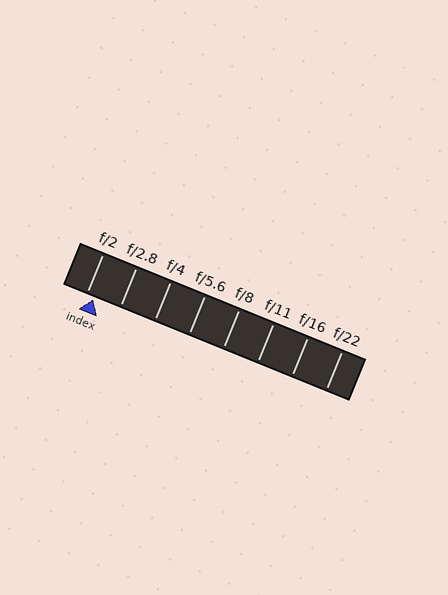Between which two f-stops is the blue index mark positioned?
The index mark is between f/2 and f/2.8.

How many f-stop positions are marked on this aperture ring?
There are 8 f-stop positions marked.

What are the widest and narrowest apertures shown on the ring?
The widest aperture shown is f/2 and the narrowest is f/22.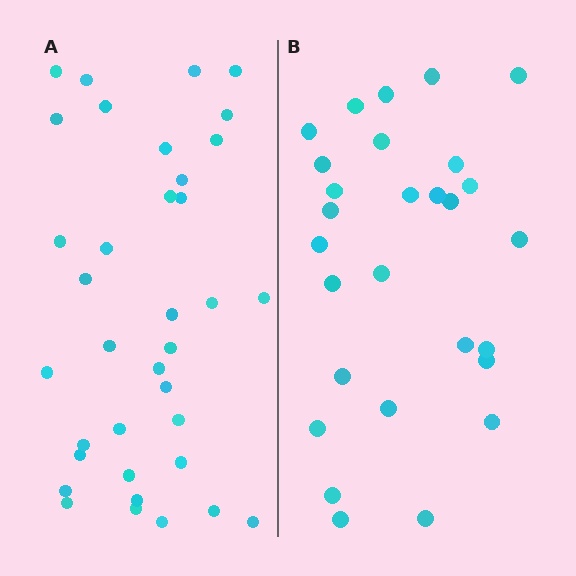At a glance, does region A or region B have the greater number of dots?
Region A (the left region) has more dots.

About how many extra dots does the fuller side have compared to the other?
Region A has roughly 8 or so more dots than region B.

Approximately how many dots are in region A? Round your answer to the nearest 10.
About 40 dots. (The exact count is 36, which rounds to 40.)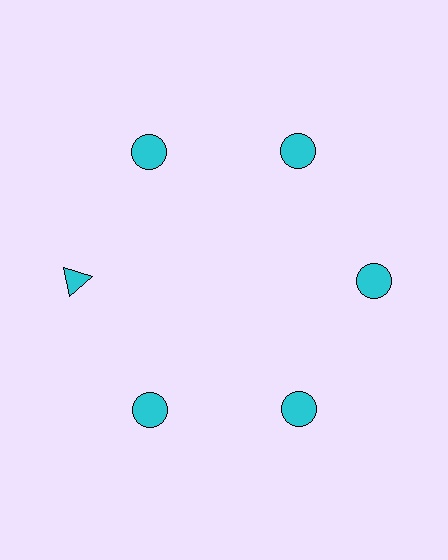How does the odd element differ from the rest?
It has a different shape: triangle instead of circle.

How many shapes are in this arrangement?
There are 6 shapes arranged in a ring pattern.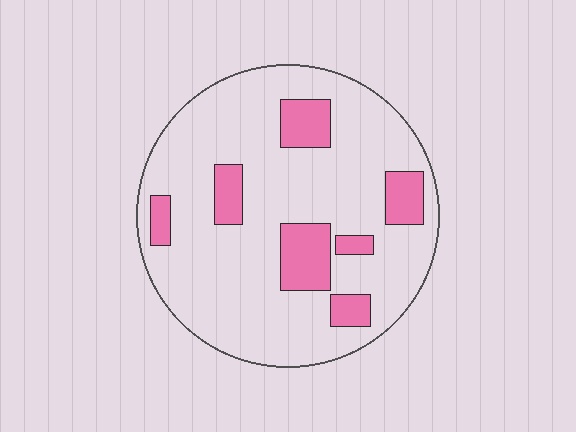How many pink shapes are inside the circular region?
7.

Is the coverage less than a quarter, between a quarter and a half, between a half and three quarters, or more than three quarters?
Less than a quarter.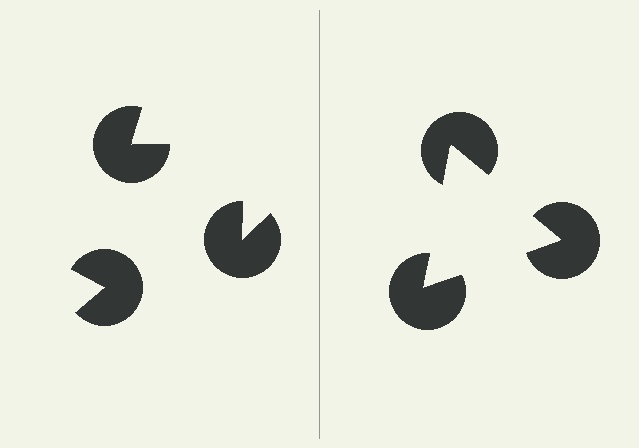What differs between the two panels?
The pac-man discs are positioned identically on both sides; only the wedge orientations differ. On the right they align to a triangle; on the left they are misaligned.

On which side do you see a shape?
An illusory triangle appears on the right side. On the left side the wedge cuts are rotated, so no coherent shape forms.